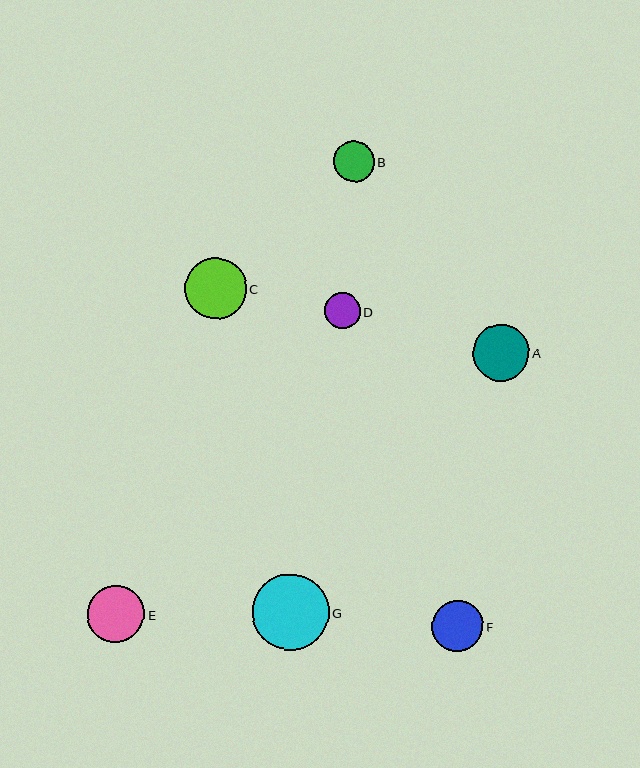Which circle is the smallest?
Circle D is the smallest with a size of approximately 36 pixels.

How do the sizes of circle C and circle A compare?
Circle C and circle A are approximately the same size.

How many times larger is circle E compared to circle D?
Circle E is approximately 1.6 times the size of circle D.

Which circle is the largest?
Circle G is the largest with a size of approximately 76 pixels.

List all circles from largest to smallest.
From largest to smallest: G, C, E, A, F, B, D.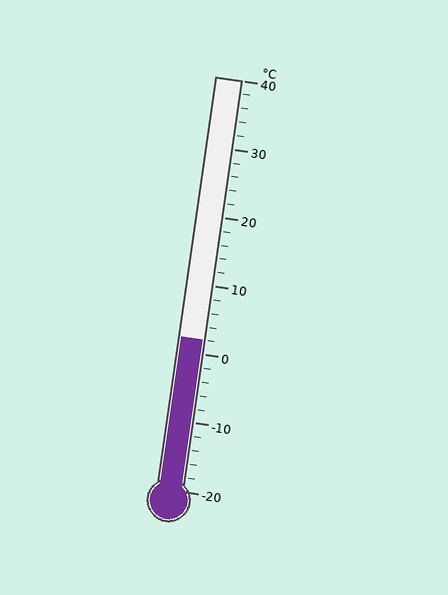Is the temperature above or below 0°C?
The temperature is above 0°C.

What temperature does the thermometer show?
The thermometer shows approximately 2°C.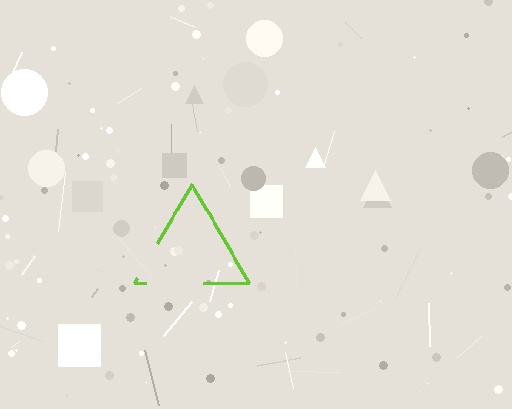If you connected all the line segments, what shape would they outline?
They would outline a triangle.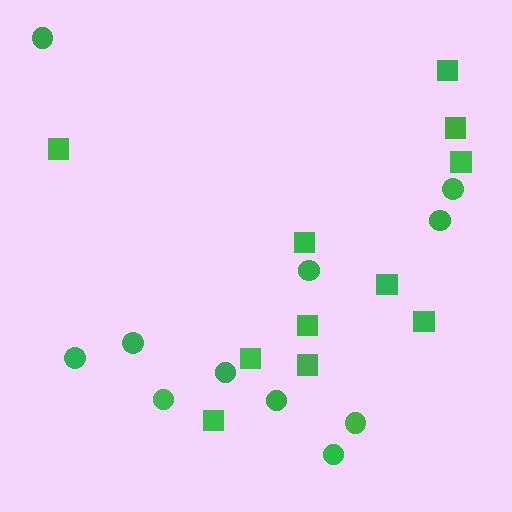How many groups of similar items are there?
There are 2 groups: one group of squares (11) and one group of circles (11).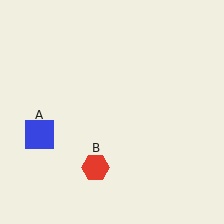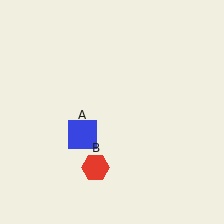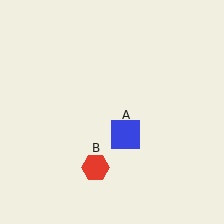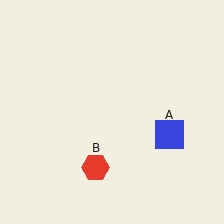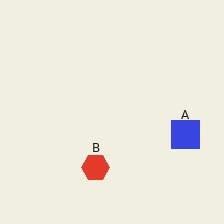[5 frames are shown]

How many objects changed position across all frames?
1 object changed position: blue square (object A).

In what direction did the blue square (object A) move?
The blue square (object A) moved right.